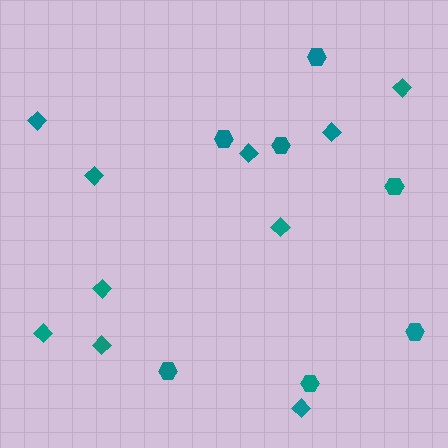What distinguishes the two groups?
There are 2 groups: one group of hexagons (7) and one group of diamonds (10).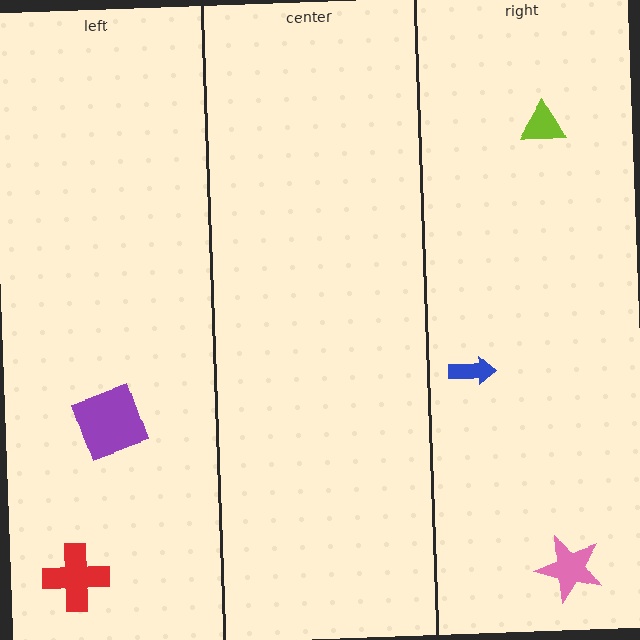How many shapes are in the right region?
3.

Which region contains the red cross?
The left region.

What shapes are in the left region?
The purple square, the red cross.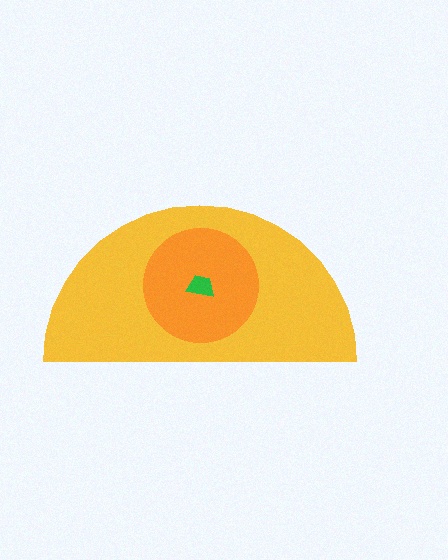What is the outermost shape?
The yellow semicircle.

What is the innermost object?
The green trapezoid.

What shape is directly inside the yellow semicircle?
The orange circle.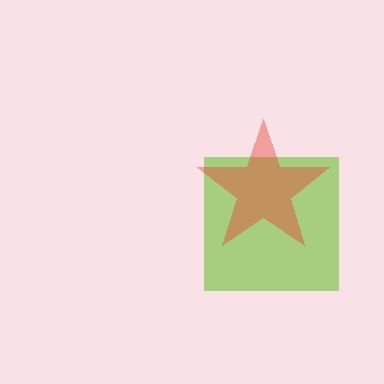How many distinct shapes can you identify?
There are 2 distinct shapes: a lime square, a red star.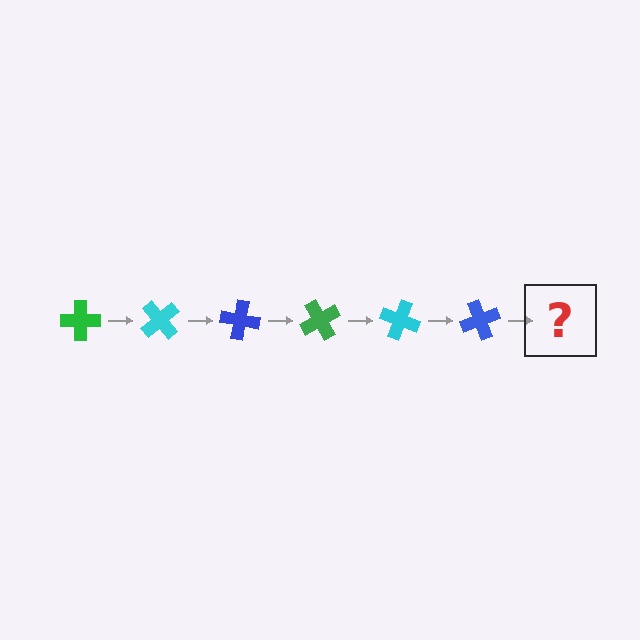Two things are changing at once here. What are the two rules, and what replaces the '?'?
The two rules are that it rotates 50 degrees each step and the color cycles through green, cyan, and blue. The '?' should be a green cross, rotated 300 degrees from the start.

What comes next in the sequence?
The next element should be a green cross, rotated 300 degrees from the start.